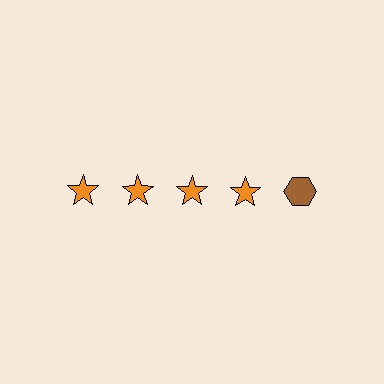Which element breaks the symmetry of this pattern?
The brown hexagon in the top row, rightmost column breaks the symmetry. All other shapes are orange stars.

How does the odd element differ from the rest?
It differs in both color (brown instead of orange) and shape (hexagon instead of star).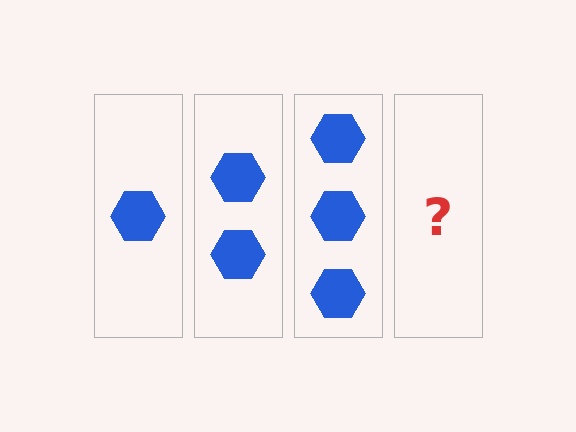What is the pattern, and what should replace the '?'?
The pattern is that each step adds one more hexagon. The '?' should be 4 hexagons.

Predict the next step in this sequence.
The next step is 4 hexagons.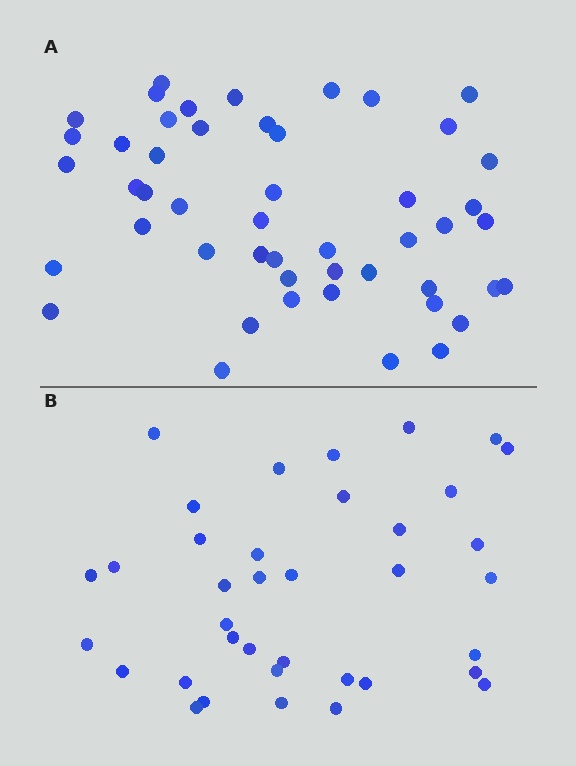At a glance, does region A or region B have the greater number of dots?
Region A (the top region) has more dots.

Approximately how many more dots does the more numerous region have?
Region A has roughly 12 or so more dots than region B.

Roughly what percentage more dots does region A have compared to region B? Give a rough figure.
About 30% more.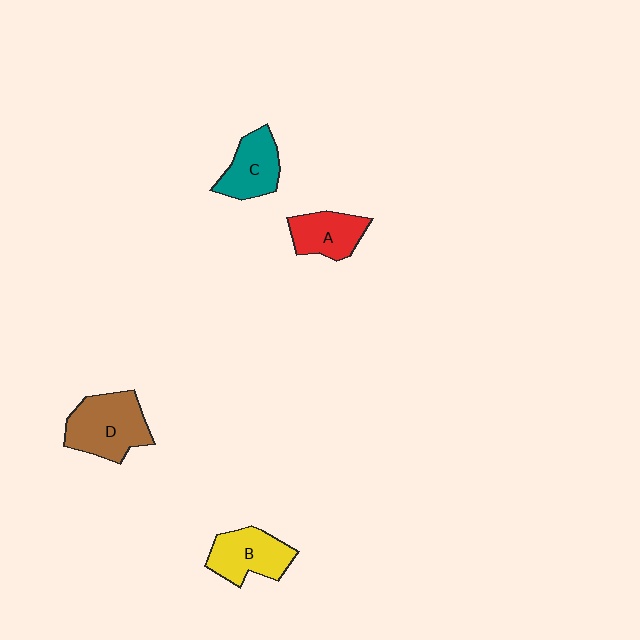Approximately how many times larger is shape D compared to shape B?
Approximately 1.3 times.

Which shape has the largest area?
Shape D (brown).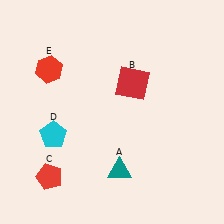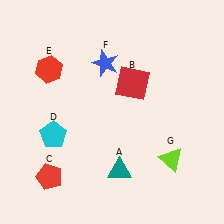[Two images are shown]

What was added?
A blue star (F), a lime triangle (G) were added in Image 2.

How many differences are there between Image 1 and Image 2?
There are 2 differences between the two images.